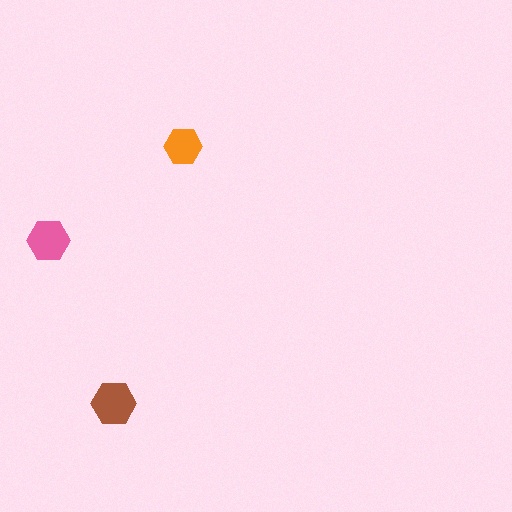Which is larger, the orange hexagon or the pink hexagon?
The pink one.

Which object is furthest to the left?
The pink hexagon is leftmost.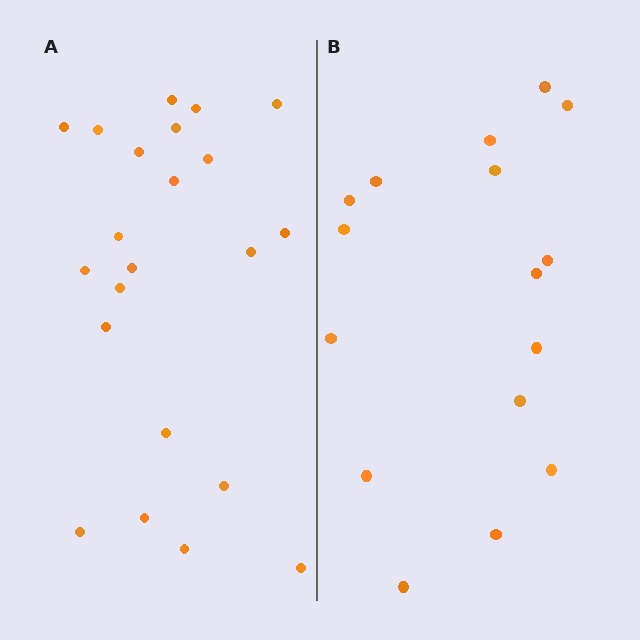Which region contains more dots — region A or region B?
Region A (the left region) has more dots.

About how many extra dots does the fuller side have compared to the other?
Region A has about 6 more dots than region B.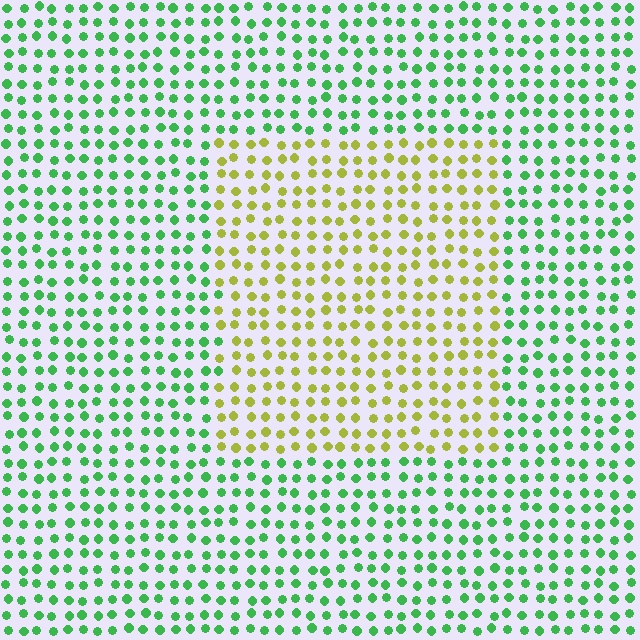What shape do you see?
I see a rectangle.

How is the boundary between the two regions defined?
The boundary is defined purely by a slight shift in hue (about 59 degrees). Spacing, size, and orientation are identical on both sides.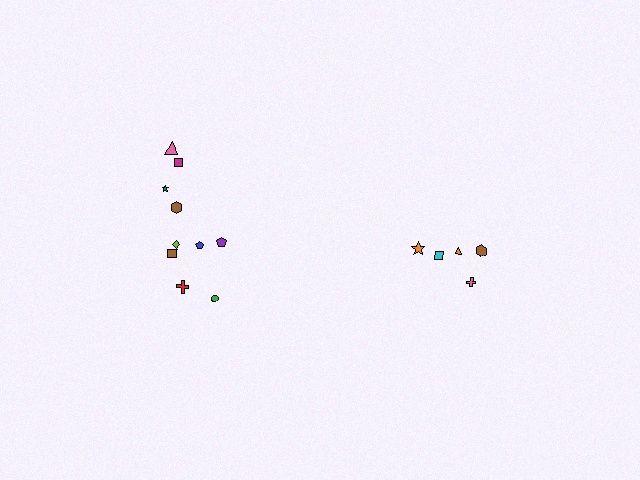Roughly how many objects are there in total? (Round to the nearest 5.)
Roughly 15 objects in total.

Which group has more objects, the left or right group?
The left group.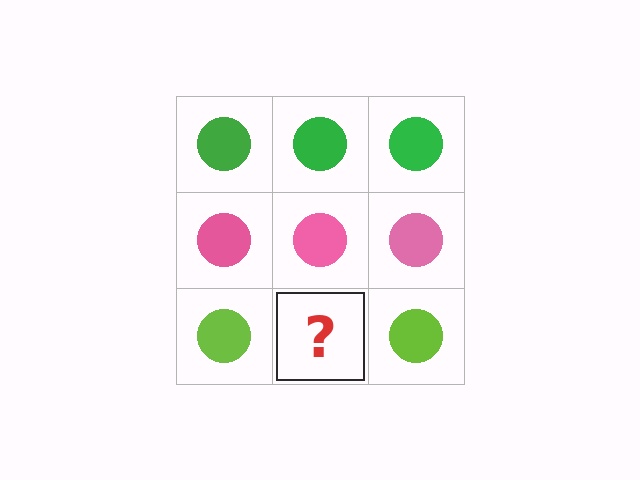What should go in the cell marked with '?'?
The missing cell should contain a lime circle.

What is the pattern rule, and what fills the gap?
The rule is that each row has a consistent color. The gap should be filled with a lime circle.